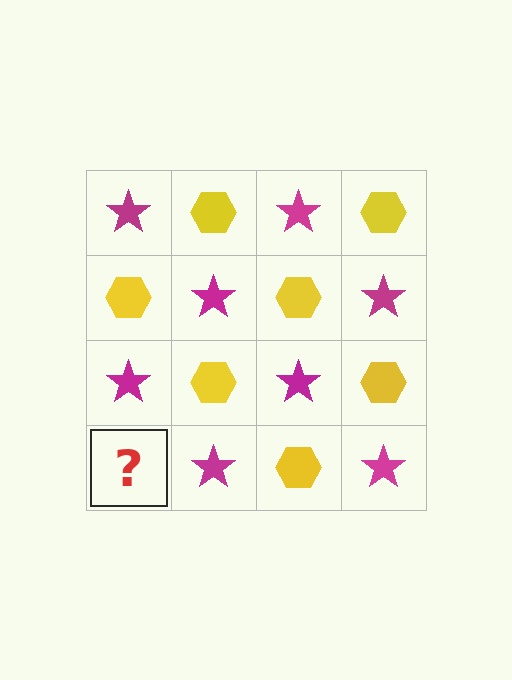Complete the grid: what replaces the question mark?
The question mark should be replaced with a yellow hexagon.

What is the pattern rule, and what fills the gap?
The rule is that it alternates magenta star and yellow hexagon in a checkerboard pattern. The gap should be filled with a yellow hexagon.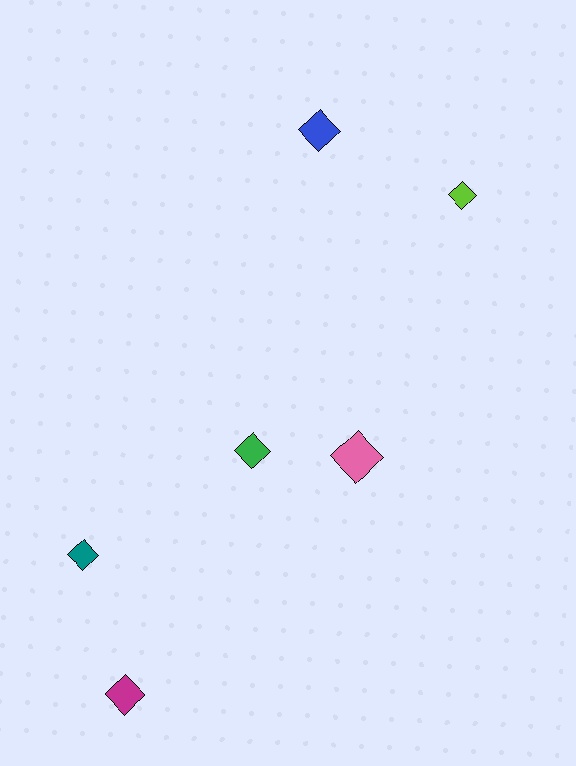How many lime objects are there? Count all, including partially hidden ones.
There is 1 lime object.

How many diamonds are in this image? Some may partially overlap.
There are 6 diamonds.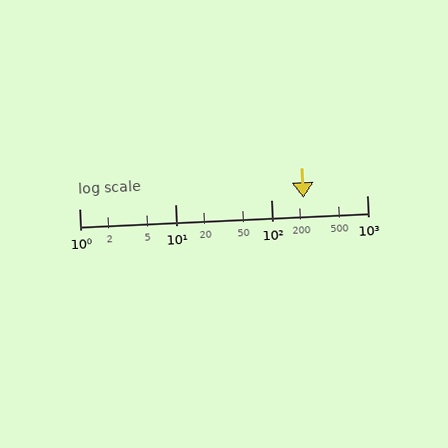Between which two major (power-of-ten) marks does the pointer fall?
The pointer is between 100 and 1000.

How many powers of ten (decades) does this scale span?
The scale spans 3 decades, from 1 to 1000.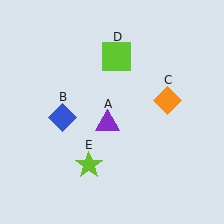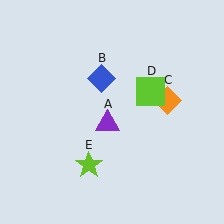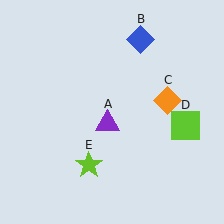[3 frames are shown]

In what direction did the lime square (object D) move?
The lime square (object D) moved down and to the right.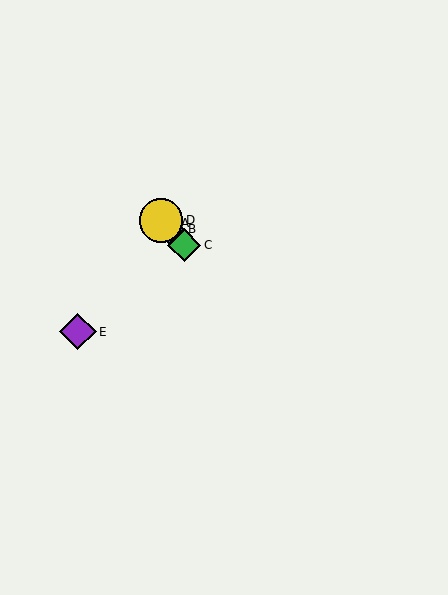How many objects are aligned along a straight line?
4 objects (A, B, C, D) are aligned along a straight line.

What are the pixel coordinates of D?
Object D is at (161, 220).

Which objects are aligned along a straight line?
Objects A, B, C, D are aligned along a straight line.